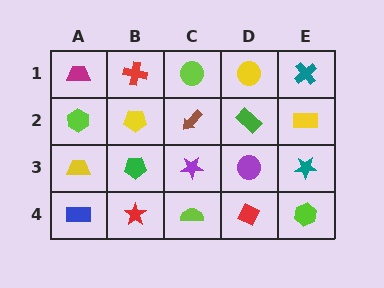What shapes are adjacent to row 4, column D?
A purple circle (row 3, column D), a lime semicircle (row 4, column C), a lime hexagon (row 4, column E).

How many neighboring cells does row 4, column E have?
2.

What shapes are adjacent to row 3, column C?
A brown arrow (row 2, column C), a lime semicircle (row 4, column C), a green pentagon (row 3, column B), a purple circle (row 3, column D).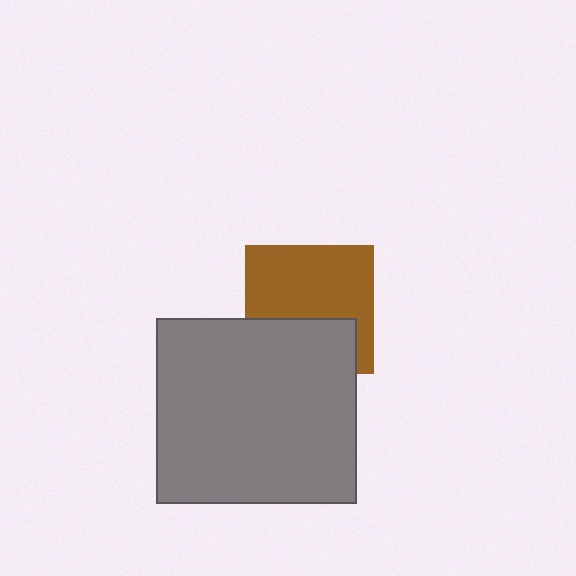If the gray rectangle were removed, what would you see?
You would see the complete brown square.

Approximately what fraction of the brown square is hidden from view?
Roughly 38% of the brown square is hidden behind the gray rectangle.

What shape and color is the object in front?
The object in front is a gray rectangle.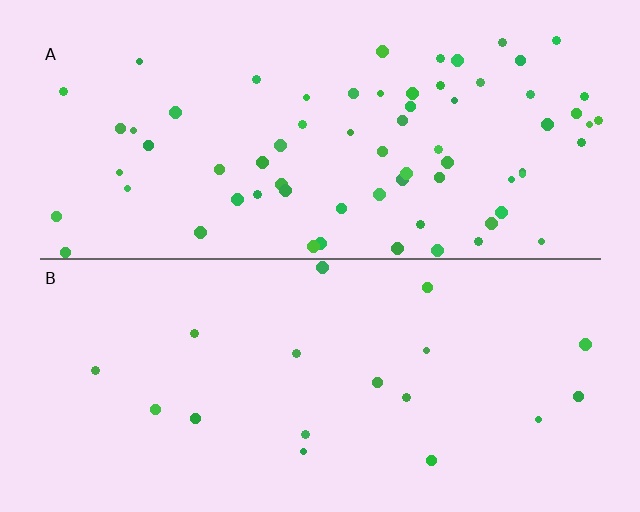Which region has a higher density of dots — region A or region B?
A (the top).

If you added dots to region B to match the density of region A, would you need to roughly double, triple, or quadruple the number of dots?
Approximately quadruple.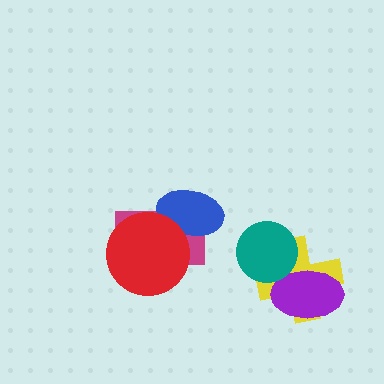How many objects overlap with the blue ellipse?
2 objects overlap with the blue ellipse.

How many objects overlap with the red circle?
2 objects overlap with the red circle.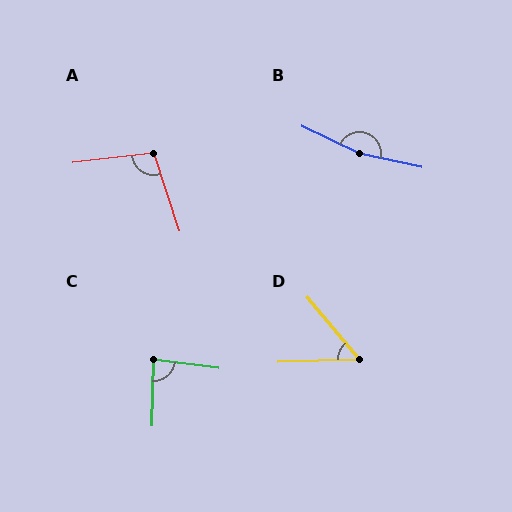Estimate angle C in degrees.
Approximately 84 degrees.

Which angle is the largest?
B, at approximately 166 degrees.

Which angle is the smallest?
D, at approximately 52 degrees.